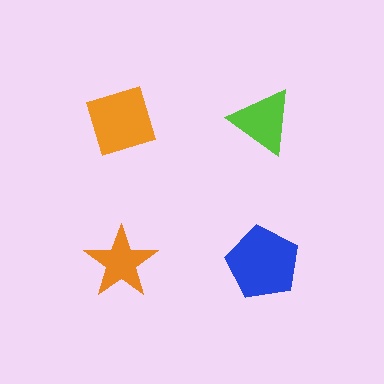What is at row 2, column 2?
A blue pentagon.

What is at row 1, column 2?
A lime triangle.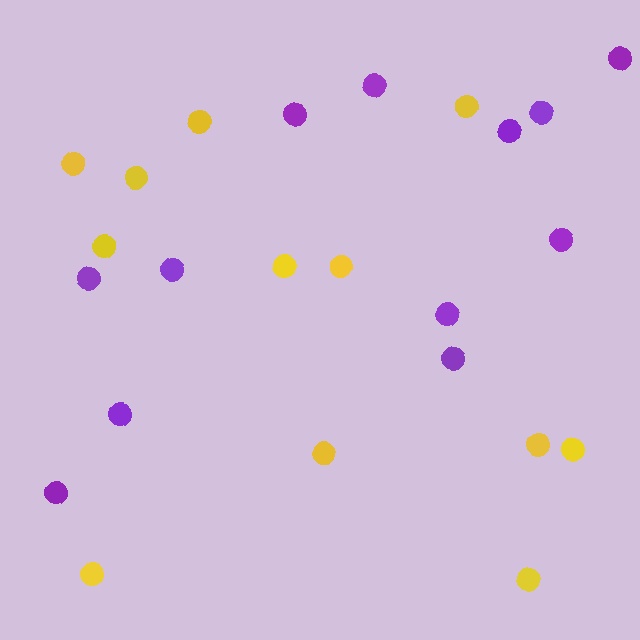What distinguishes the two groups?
There are 2 groups: one group of yellow circles (12) and one group of purple circles (12).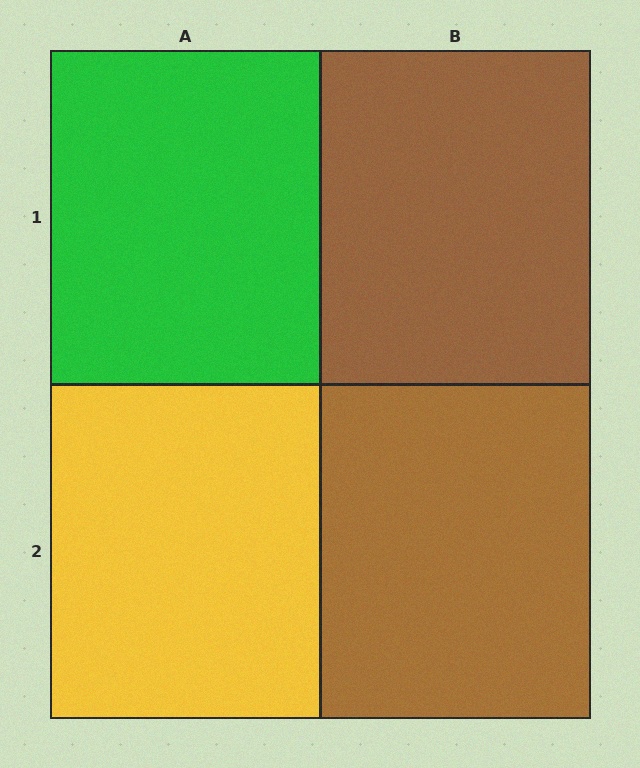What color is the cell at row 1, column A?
Green.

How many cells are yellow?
1 cell is yellow.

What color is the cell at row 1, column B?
Brown.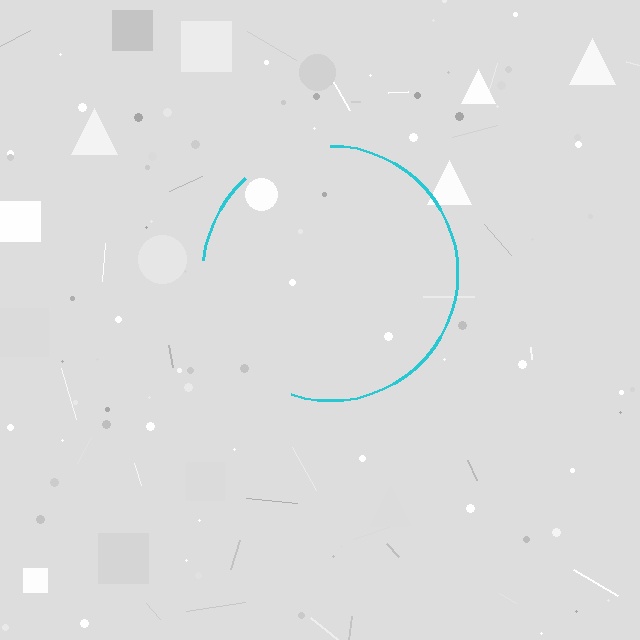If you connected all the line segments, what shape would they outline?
They would outline a circle.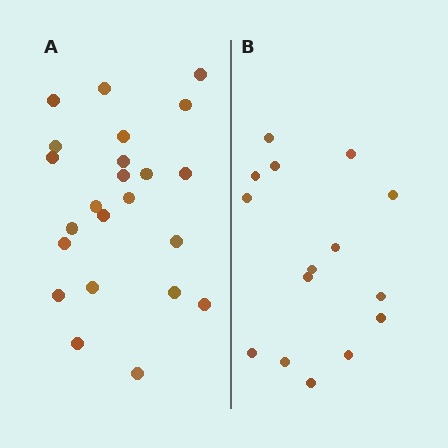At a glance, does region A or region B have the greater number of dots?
Region A (the left region) has more dots.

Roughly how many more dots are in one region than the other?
Region A has roughly 8 or so more dots than region B.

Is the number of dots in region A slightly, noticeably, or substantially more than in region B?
Region A has substantially more. The ratio is roughly 1.5 to 1.